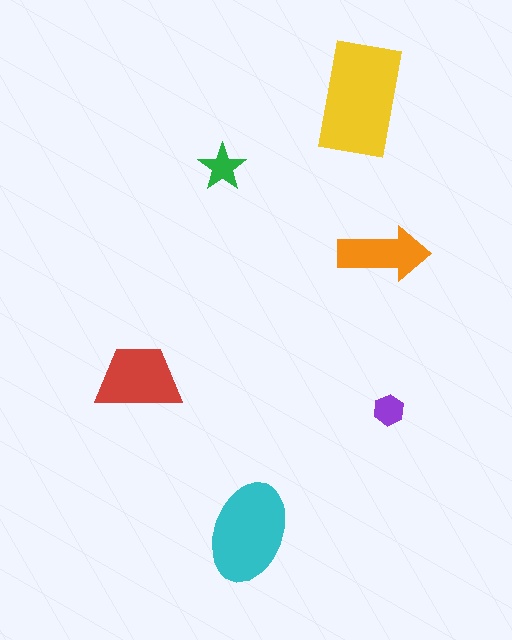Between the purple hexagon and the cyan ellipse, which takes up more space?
The cyan ellipse.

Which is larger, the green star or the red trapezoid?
The red trapezoid.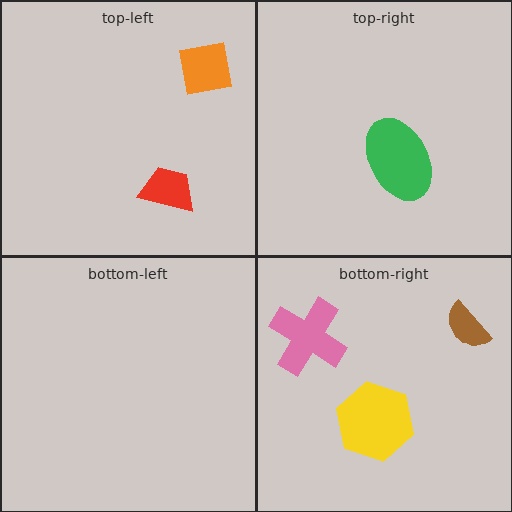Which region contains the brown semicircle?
The bottom-right region.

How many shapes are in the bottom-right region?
3.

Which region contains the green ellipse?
The top-right region.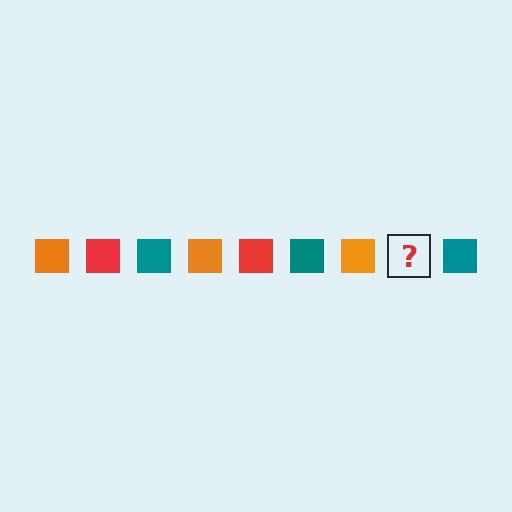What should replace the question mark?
The question mark should be replaced with a red square.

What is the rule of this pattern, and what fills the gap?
The rule is that the pattern cycles through orange, red, teal squares. The gap should be filled with a red square.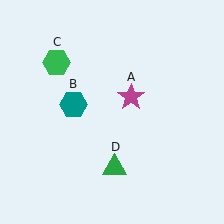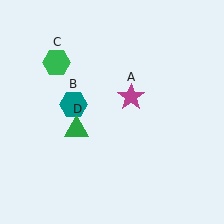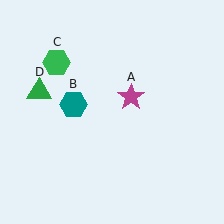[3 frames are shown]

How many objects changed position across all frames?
1 object changed position: green triangle (object D).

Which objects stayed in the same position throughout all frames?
Magenta star (object A) and teal hexagon (object B) and green hexagon (object C) remained stationary.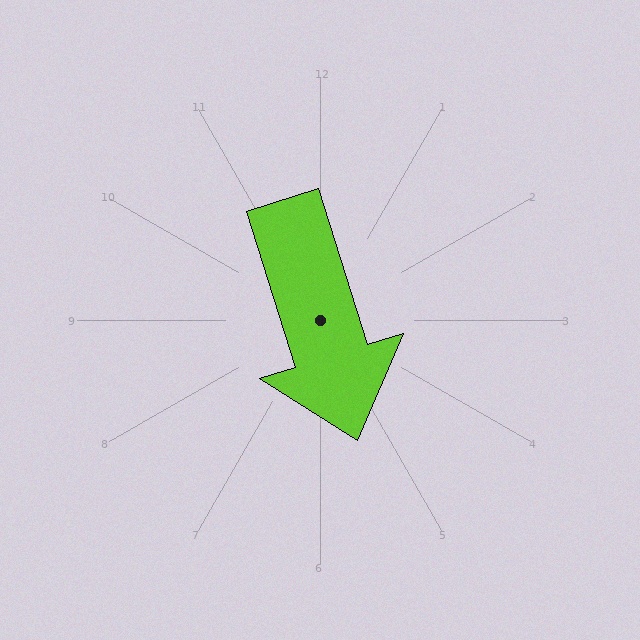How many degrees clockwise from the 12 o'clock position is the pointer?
Approximately 162 degrees.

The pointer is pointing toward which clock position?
Roughly 5 o'clock.